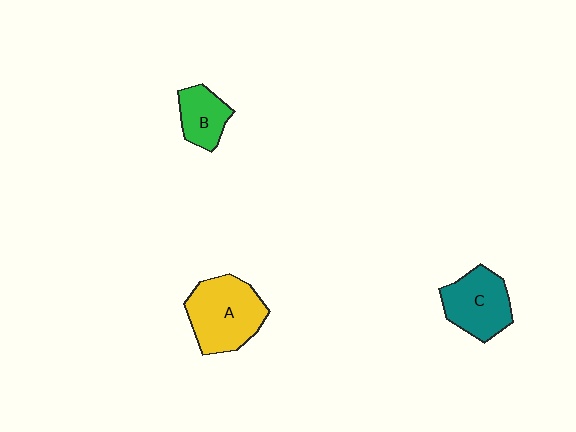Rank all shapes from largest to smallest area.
From largest to smallest: A (yellow), C (teal), B (green).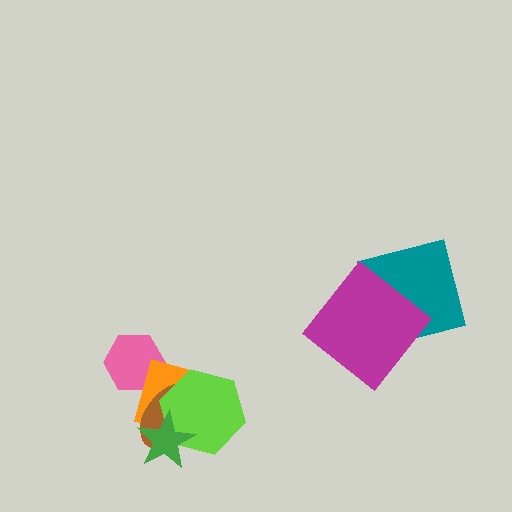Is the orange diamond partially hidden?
Yes, it is partially covered by another shape.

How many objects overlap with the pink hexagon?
1 object overlaps with the pink hexagon.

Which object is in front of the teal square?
The magenta diamond is in front of the teal square.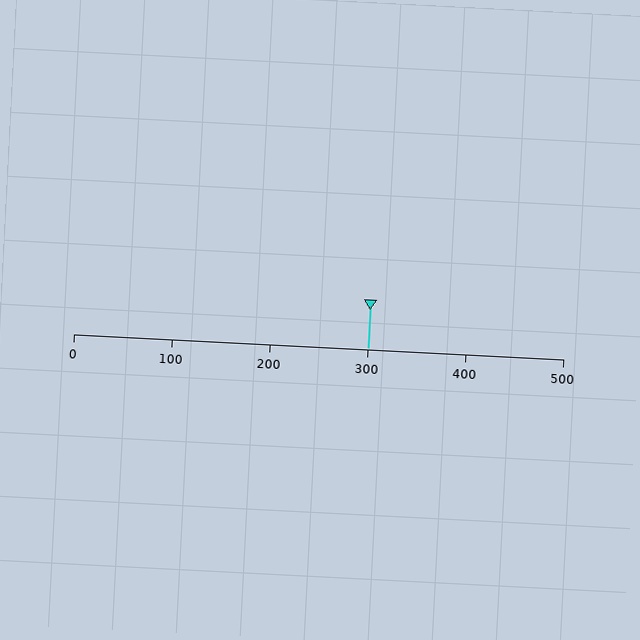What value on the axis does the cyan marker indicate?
The marker indicates approximately 300.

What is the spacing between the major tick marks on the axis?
The major ticks are spaced 100 apart.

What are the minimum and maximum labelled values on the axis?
The axis runs from 0 to 500.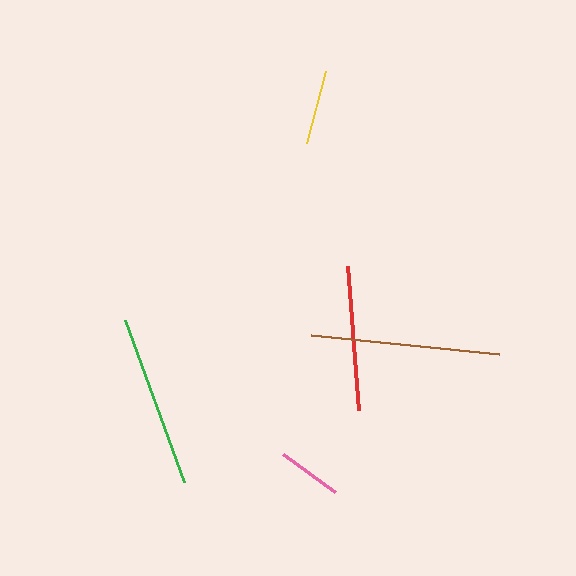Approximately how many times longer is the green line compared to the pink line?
The green line is approximately 2.7 times the length of the pink line.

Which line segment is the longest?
The brown line is the longest at approximately 189 pixels.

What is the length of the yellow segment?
The yellow segment is approximately 74 pixels long.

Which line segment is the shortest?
The pink line is the shortest at approximately 64 pixels.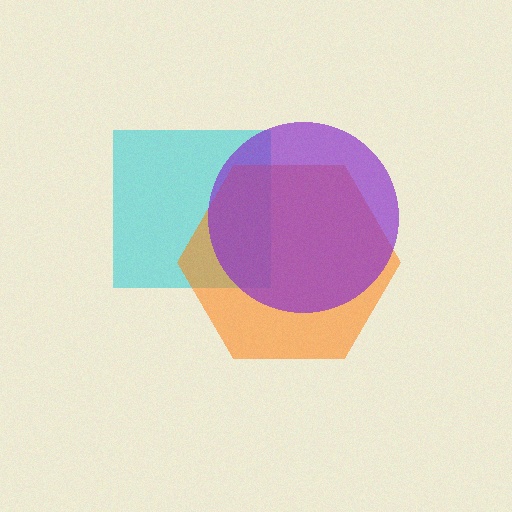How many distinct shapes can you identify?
There are 3 distinct shapes: a cyan square, an orange hexagon, a purple circle.